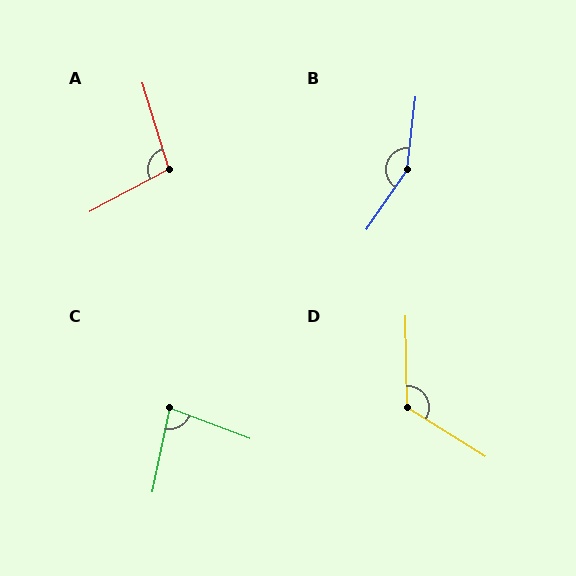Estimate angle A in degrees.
Approximately 101 degrees.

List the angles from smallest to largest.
C (81°), A (101°), D (123°), B (153°).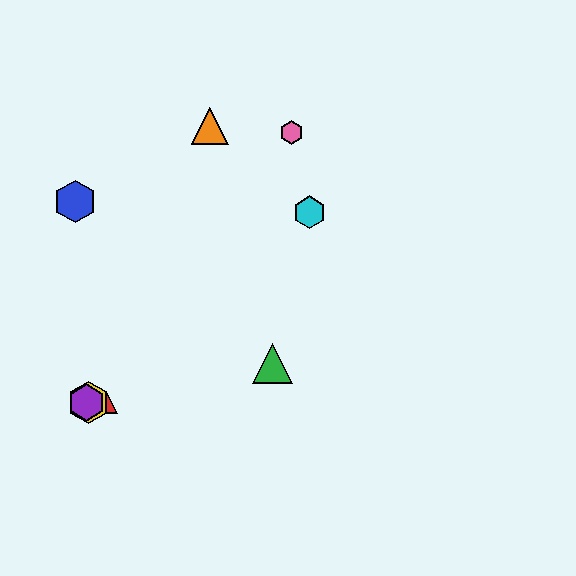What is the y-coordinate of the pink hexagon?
The pink hexagon is at y≈133.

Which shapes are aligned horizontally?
The red triangle, the yellow hexagon, the purple hexagon are aligned horizontally.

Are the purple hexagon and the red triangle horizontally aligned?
Yes, both are at y≈402.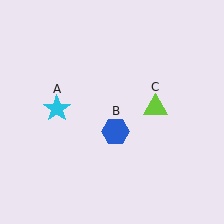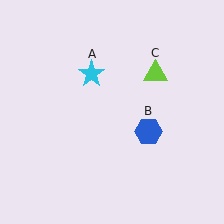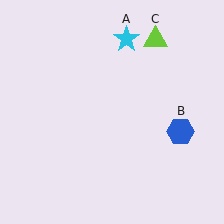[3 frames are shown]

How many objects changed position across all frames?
3 objects changed position: cyan star (object A), blue hexagon (object B), lime triangle (object C).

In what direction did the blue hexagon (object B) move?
The blue hexagon (object B) moved right.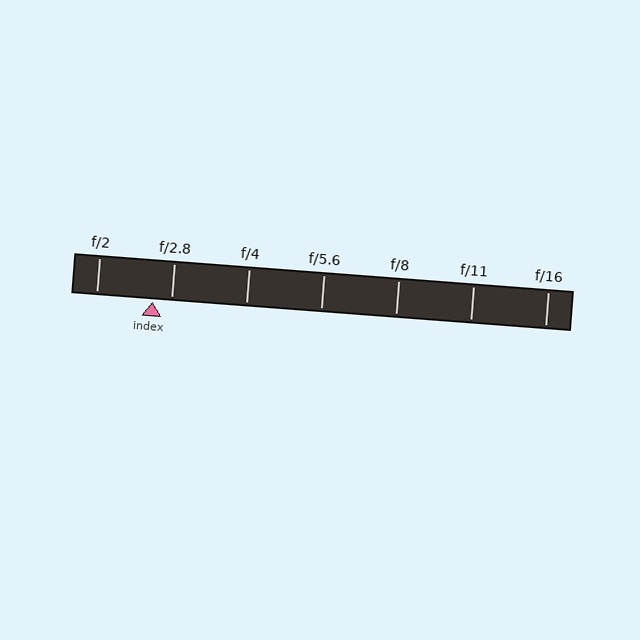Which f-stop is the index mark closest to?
The index mark is closest to f/2.8.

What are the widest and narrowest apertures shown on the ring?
The widest aperture shown is f/2 and the narrowest is f/16.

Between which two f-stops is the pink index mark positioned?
The index mark is between f/2 and f/2.8.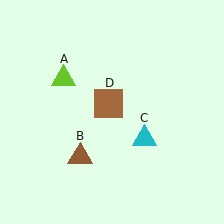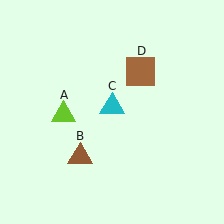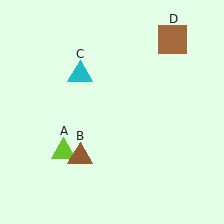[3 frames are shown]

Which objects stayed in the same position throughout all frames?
Brown triangle (object B) remained stationary.